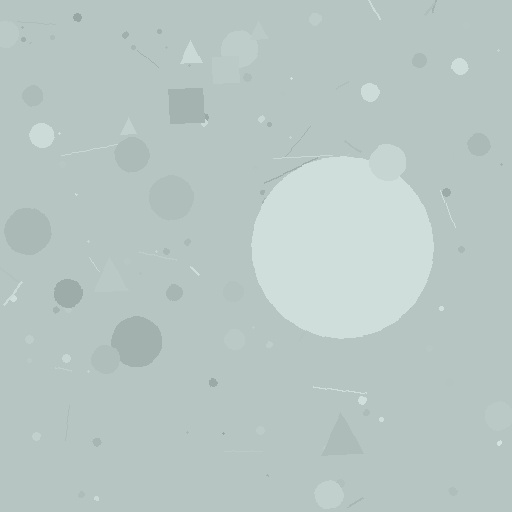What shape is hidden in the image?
A circle is hidden in the image.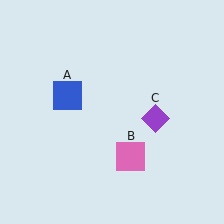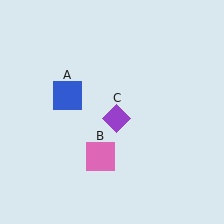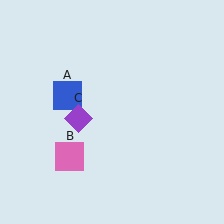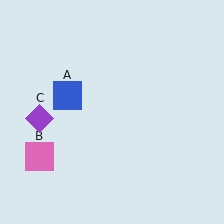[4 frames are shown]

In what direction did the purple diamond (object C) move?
The purple diamond (object C) moved left.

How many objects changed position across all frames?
2 objects changed position: pink square (object B), purple diamond (object C).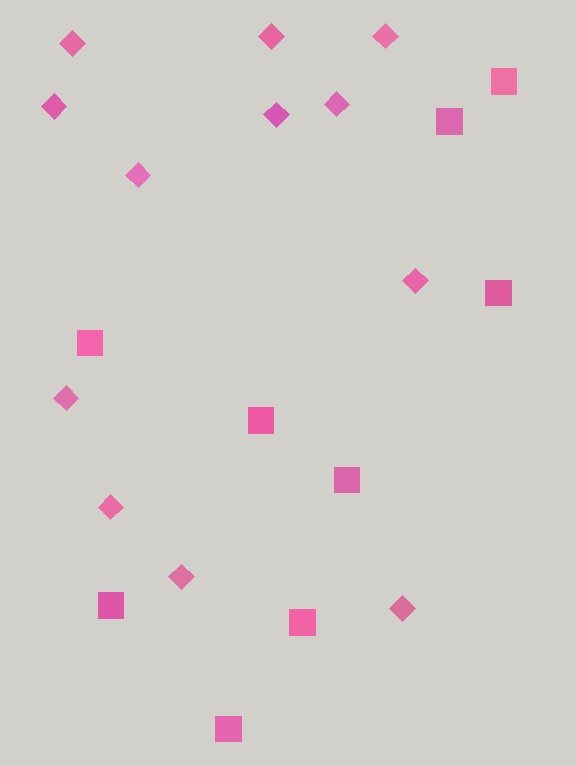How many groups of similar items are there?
There are 2 groups: one group of diamonds (12) and one group of squares (9).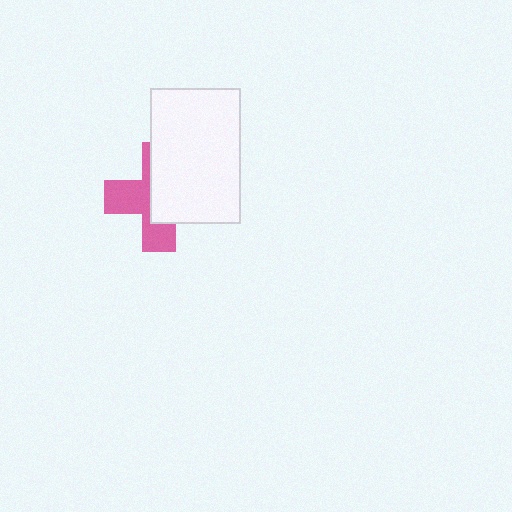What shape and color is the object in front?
The object in front is a white rectangle.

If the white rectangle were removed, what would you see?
You would see the complete pink cross.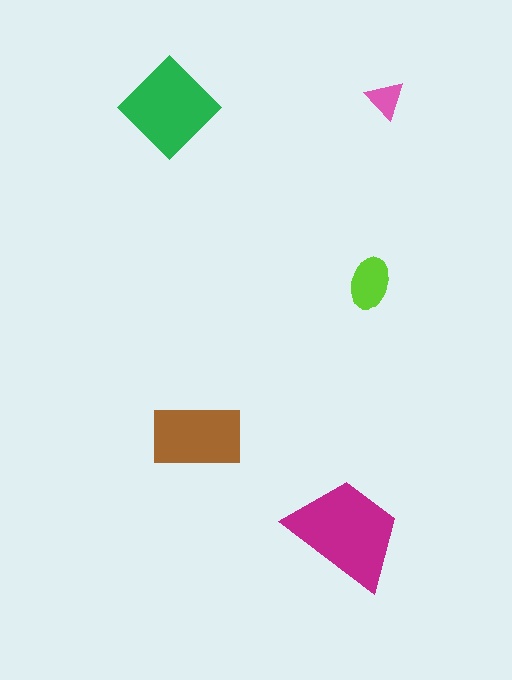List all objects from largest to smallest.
The magenta trapezoid, the green diamond, the brown rectangle, the lime ellipse, the pink triangle.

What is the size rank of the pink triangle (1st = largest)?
5th.